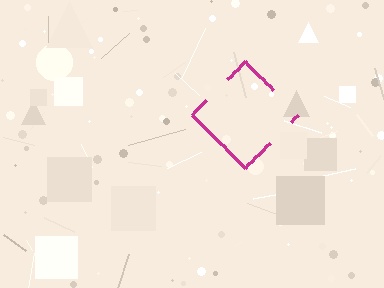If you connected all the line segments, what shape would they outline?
They would outline a diamond.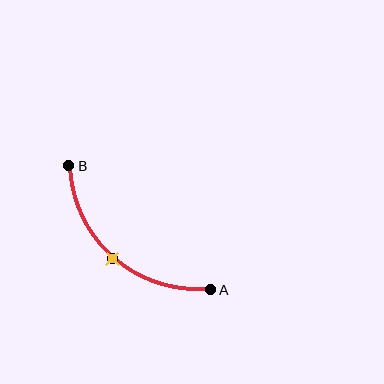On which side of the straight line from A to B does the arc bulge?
The arc bulges below and to the left of the straight line connecting A and B.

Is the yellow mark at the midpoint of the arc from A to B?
Yes. The yellow mark lies on the arc at equal arc-length from both A and B — it is the arc midpoint.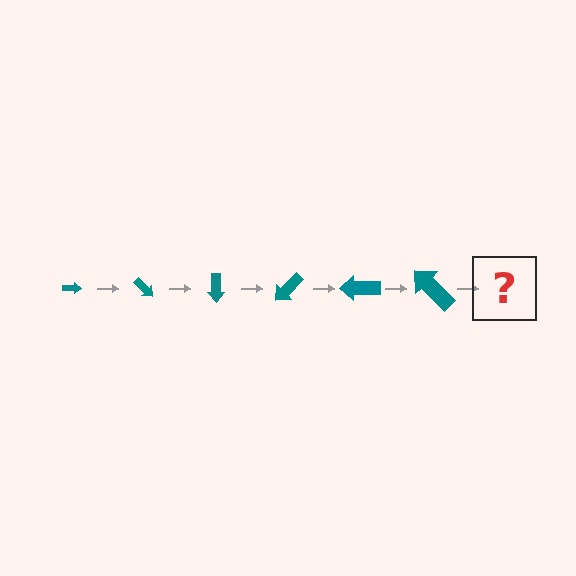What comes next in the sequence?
The next element should be an arrow, larger than the previous one and rotated 270 degrees from the start.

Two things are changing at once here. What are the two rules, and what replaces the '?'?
The two rules are that the arrow grows larger each step and it rotates 45 degrees each step. The '?' should be an arrow, larger than the previous one and rotated 270 degrees from the start.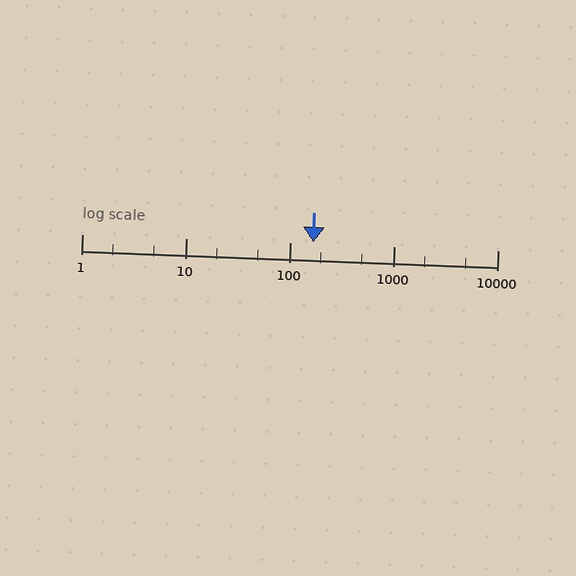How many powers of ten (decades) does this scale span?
The scale spans 4 decades, from 1 to 10000.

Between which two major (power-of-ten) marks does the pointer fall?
The pointer is between 100 and 1000.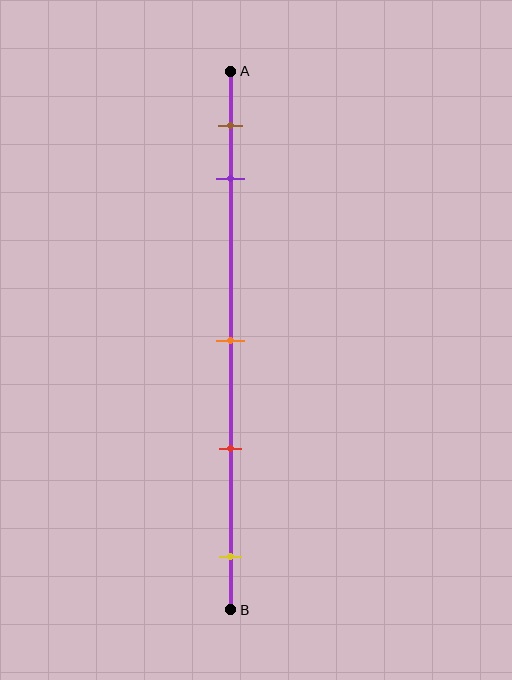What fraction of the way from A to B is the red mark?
The red mark is approximately 70% (0.7) of the way from A to B.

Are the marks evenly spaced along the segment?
No, the marks are not evenly spaced.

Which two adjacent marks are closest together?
The brown and purple marks are the closest adjacent pair.